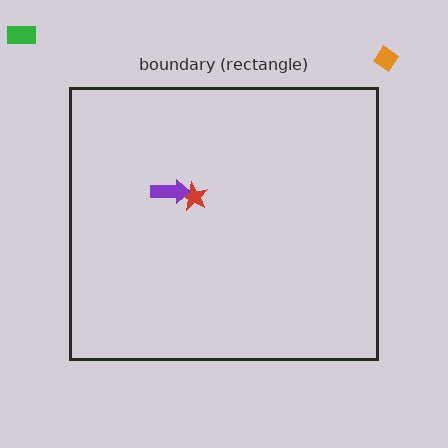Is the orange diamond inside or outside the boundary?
Outside.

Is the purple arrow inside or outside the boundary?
Inside.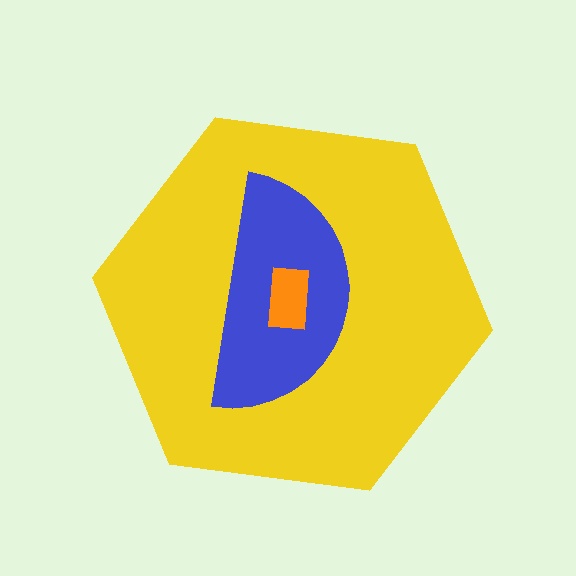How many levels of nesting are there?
3.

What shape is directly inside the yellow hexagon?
The blue semicircle.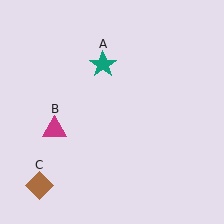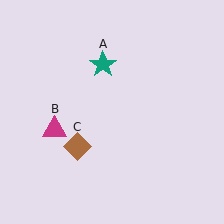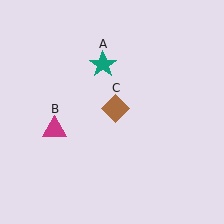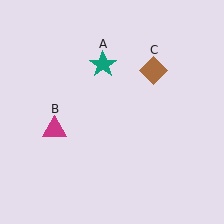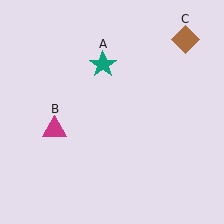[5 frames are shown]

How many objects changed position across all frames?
1 object changed position: brown diamond (object C).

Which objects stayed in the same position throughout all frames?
Teal star (object A) and magenta triangle (object B) remained stationary.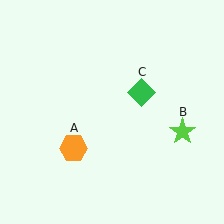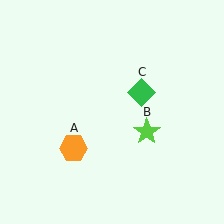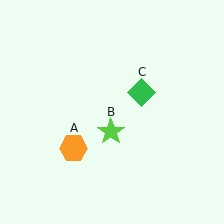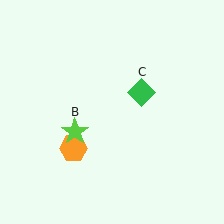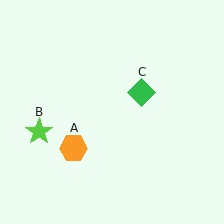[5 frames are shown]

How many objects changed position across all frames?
1 object changed position: lime star (object B).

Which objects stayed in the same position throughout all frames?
Orange hexagon (object A) and green diamond (object C) remained stationary.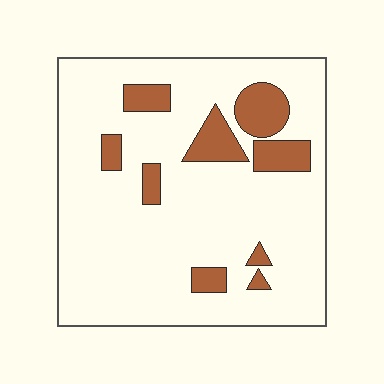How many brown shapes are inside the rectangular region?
9.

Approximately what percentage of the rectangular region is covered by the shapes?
Approximately 15%.